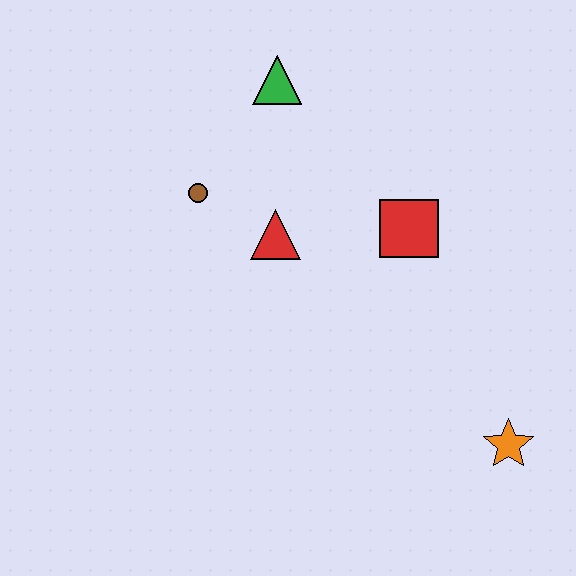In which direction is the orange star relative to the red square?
The orange star is below the red square.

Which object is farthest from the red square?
The orange star is farthest from the red square.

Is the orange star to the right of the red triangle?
Yes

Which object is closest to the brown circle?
The red triangle is closest to the brown circle.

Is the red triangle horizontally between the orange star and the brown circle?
Yes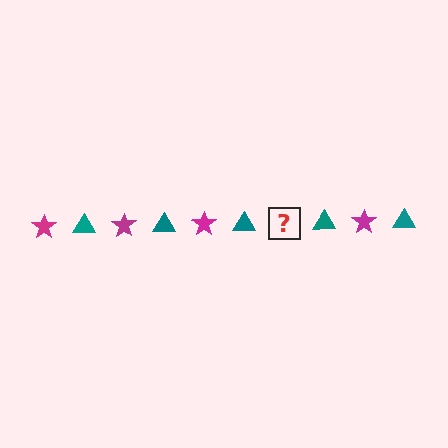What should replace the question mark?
The question mark should be replaced with a magenta star.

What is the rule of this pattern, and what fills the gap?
The rule is that the pattern alternates between magenta star and teal triangle. The gap should be filled with a magenta star.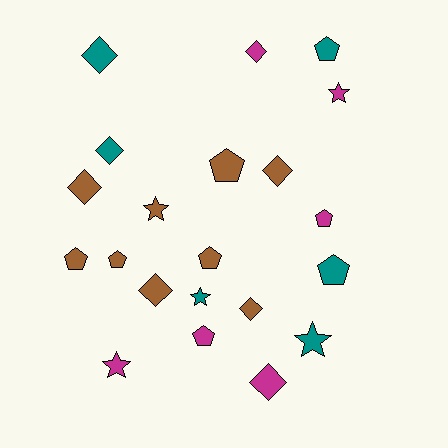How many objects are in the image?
There are 21 objects.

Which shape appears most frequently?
Diamond, with 8 objects.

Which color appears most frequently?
Brown, with 9 objects.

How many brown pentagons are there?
There are 4 brown pentagons.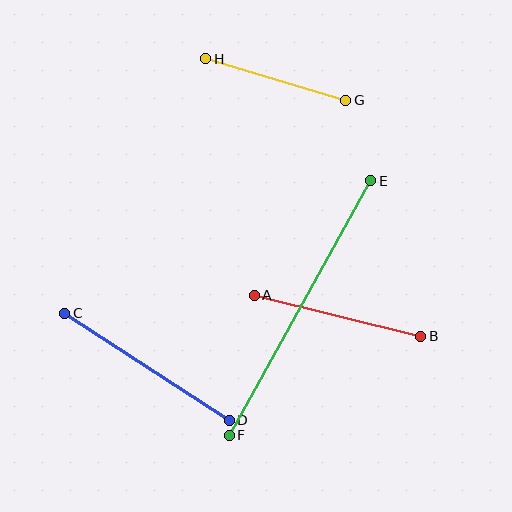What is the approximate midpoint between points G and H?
The midpoint is at approximately (276, 80) pixels.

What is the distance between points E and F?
The distance is approximately 291 pixels.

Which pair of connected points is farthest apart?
Points E and F are farthest apart.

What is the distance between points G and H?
The distance is approximately 146 pixels.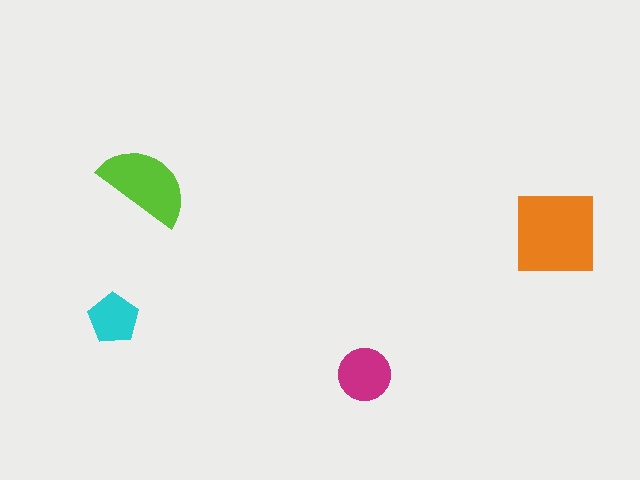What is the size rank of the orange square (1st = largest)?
1st.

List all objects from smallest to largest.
The cyan pentagon, the magenta circle, the lime semicircle, the orange square.